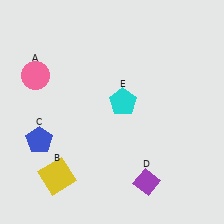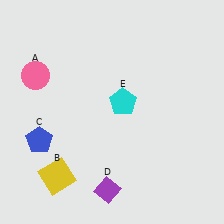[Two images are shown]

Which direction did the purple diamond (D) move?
The purple diamond (D) moved left.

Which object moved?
The purple diamond (D) moved left.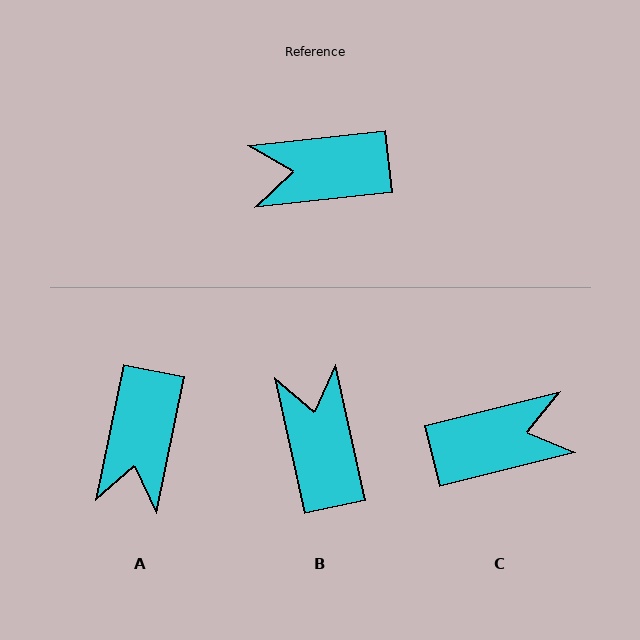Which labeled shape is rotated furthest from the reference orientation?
C, about 172 degrees away.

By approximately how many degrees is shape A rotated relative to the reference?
Approximately 72 degrees counter-clockwise.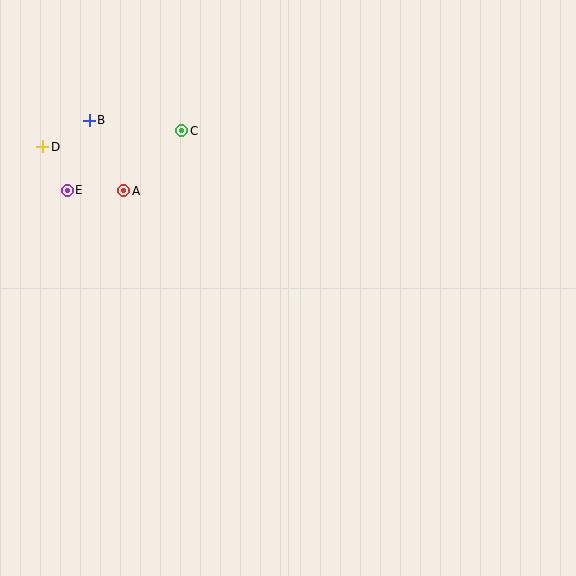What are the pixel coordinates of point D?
Point D is at (43, 147).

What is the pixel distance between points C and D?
The distance between C and D is 140 pixels.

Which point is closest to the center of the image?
Point C at (182, 131) is closest to the center.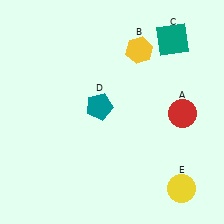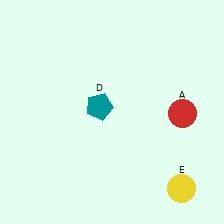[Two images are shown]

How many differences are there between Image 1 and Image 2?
There are 2 differences between the two images.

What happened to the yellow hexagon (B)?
The yellow hexagon (B) was removed in Image 2. It was in the top-right area of Image 1.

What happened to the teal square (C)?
The teal square (C) was removed in Image 2. It was in the top-right area of Image 1.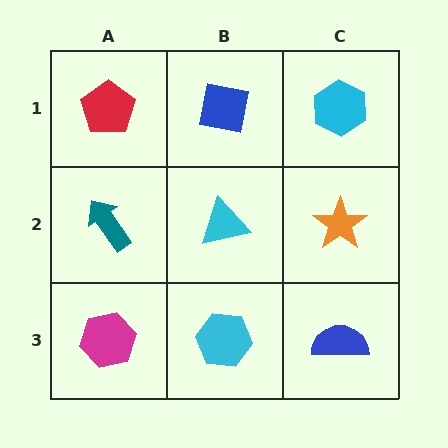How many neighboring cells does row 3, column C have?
2.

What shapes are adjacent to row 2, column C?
A cyan hexagon (row 1, column C), a blue semicircle (row 3, column C), a cyan triangle (row 2, column B).